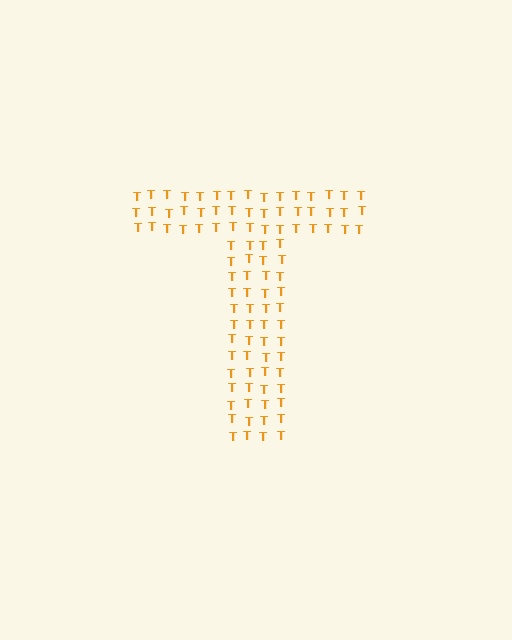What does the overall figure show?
The overall figure shows the letter T.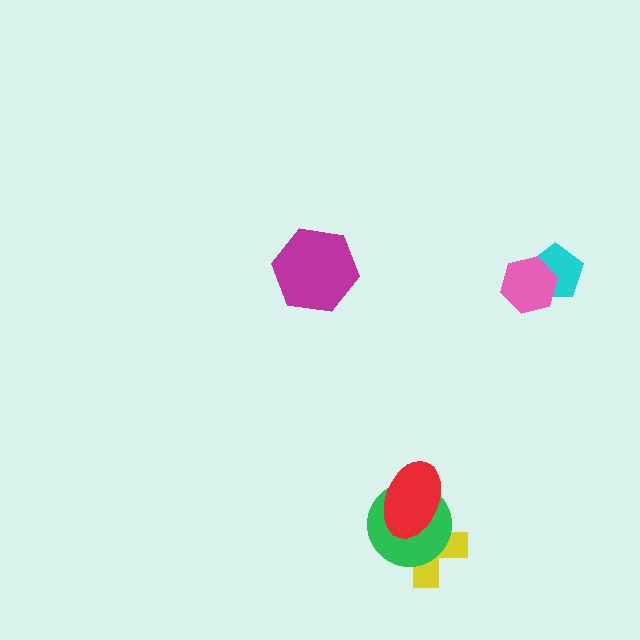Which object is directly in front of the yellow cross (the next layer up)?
The green circle is directly in front of the yellow cross.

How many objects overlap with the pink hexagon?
1 object overlaps with the pink hexagon.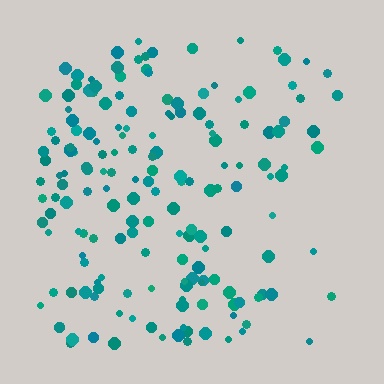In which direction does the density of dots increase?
From right to left, with the left side densest.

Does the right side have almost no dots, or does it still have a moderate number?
Still a moderate number, just noticeably fewer than the left.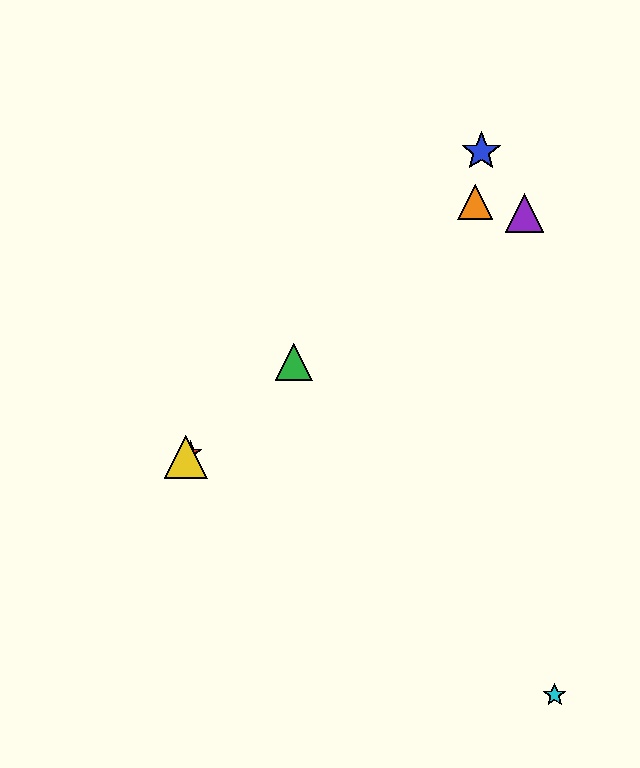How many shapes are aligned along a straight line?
4 shapes (the red star, the green triangle, the yellow triangle, the orange triangle) are aligned along a straight line.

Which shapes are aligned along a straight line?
The red star, the green triangle, the yellow triangle, the orange triangle are aligned along a straight line.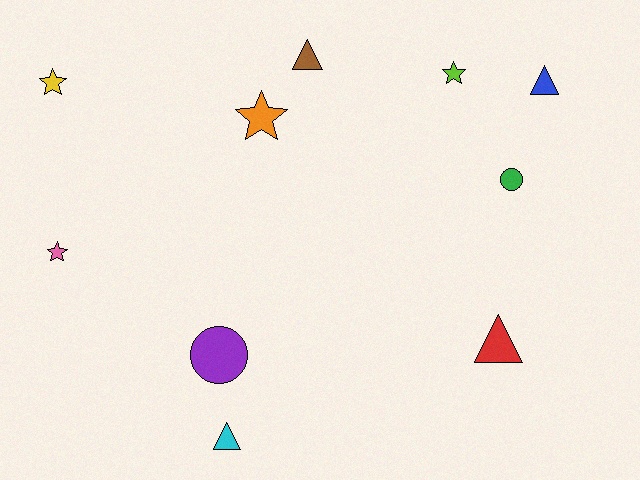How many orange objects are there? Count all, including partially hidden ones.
There is 1 orange object.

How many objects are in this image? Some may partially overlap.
There are 10 objects.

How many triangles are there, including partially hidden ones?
There are 4 triangles.